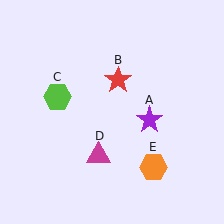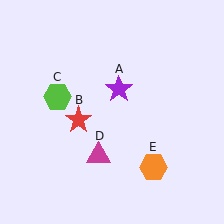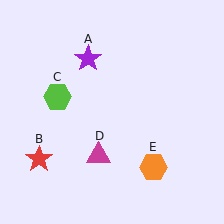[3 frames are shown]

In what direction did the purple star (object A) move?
The purple star (object A) moved up and to the left.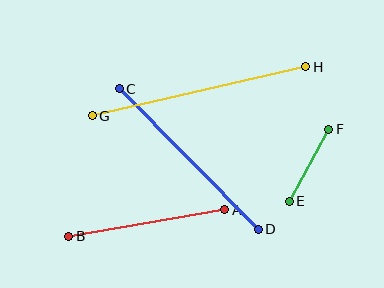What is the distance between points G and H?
The distance is approximately 219 pixels.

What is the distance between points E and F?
The distance is approximately 82 pixels.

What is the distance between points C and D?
The distance is approximately 198 pixels.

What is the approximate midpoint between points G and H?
The midpoint is at approximately (199, 91) pixels.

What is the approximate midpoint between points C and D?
The midpoint is at approximately (189, 159) pixels.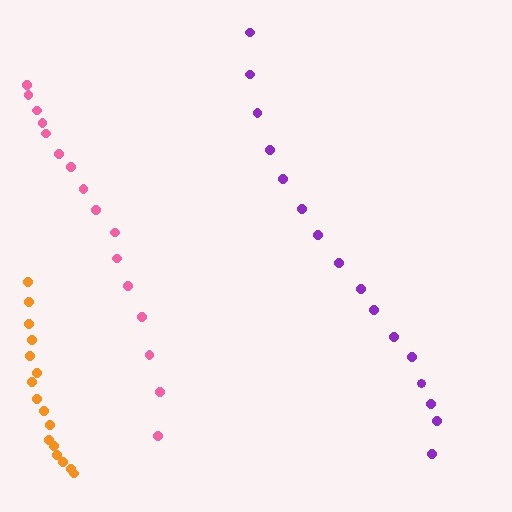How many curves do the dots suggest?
There are 3 distinct paths.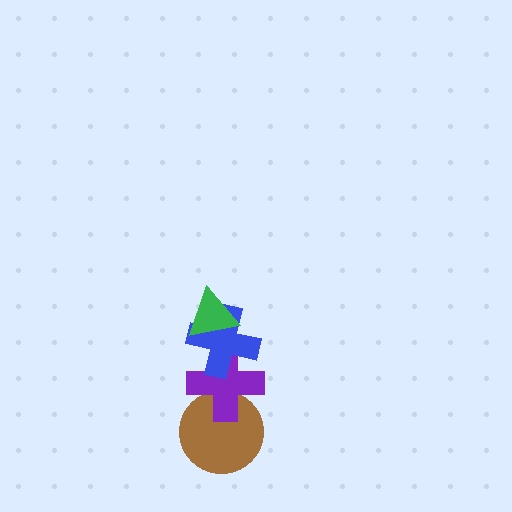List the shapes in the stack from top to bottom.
From top to bottom: the green triangle, the blue cross, the purple cross, the brown circle.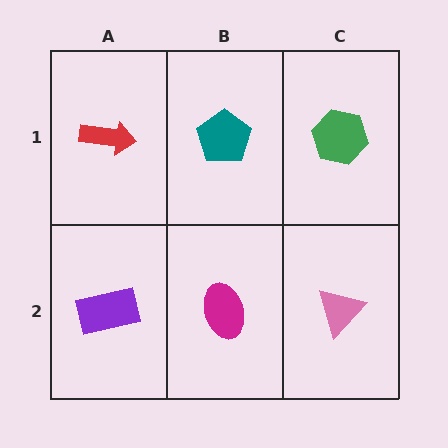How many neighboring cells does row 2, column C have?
2.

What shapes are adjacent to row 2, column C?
A green hexagon (row 1, column C), a magenta ellipse (row 2, column B).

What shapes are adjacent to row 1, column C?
A pink triangle (row 2, column C), a teal pentagon (row 1, column B).